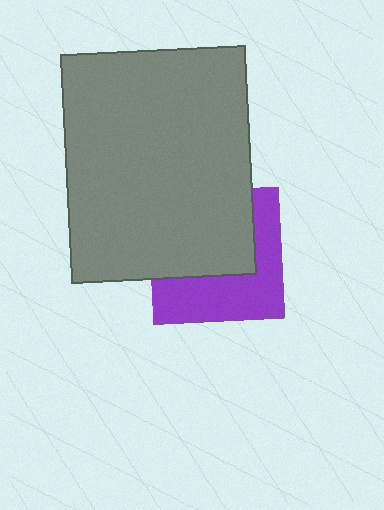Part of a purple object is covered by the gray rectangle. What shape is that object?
It is a square.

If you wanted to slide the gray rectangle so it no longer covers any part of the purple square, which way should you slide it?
Slide it up — that is the most direct way to separate the two shapes.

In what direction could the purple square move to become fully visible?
The purple square could move down. That would shift it out from behind the gray rectangle entirely.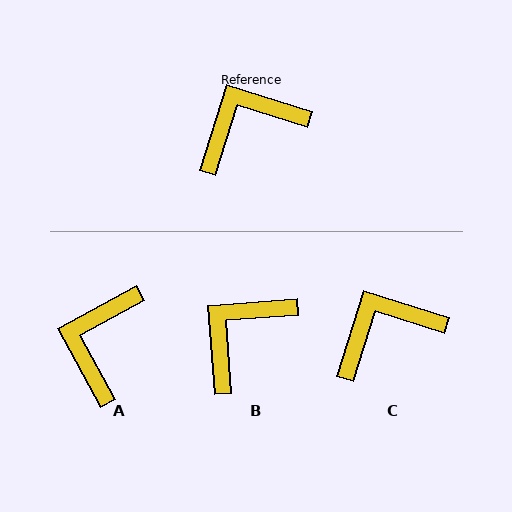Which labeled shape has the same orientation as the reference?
C.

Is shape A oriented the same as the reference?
No, it is off by about 46 degrees.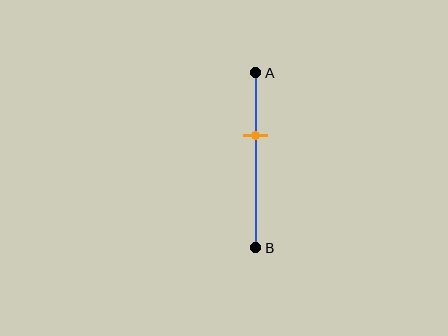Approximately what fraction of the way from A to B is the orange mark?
The orange mark is approximately 35% of the way from A to B.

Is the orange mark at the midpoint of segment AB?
No, the mark is at about 35% from A, not at the 50% midpoint.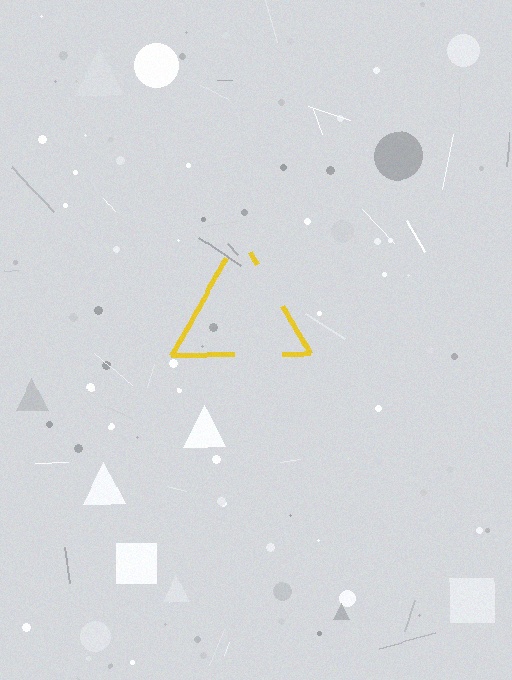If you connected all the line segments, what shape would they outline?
They would outline a triangle.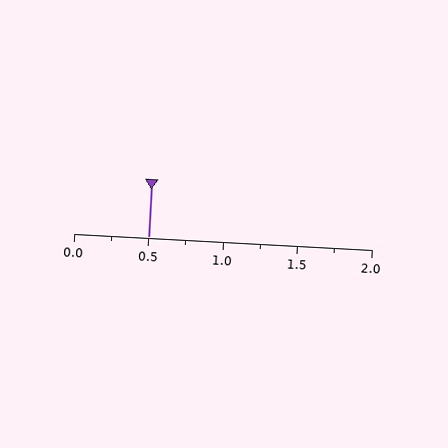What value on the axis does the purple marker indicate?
The marker indicates approximately 0.5.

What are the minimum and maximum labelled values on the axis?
The axis runs from 0.0 to 2.0.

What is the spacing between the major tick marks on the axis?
The major ticks are spaced 0.5 apart.